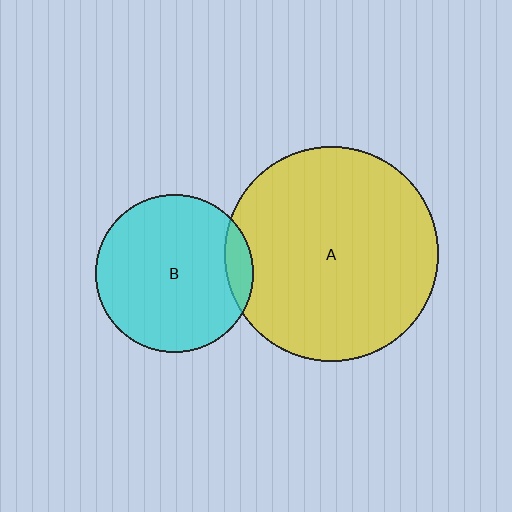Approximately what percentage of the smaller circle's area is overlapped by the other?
Approximately 10%.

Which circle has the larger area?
Circle A (yellow).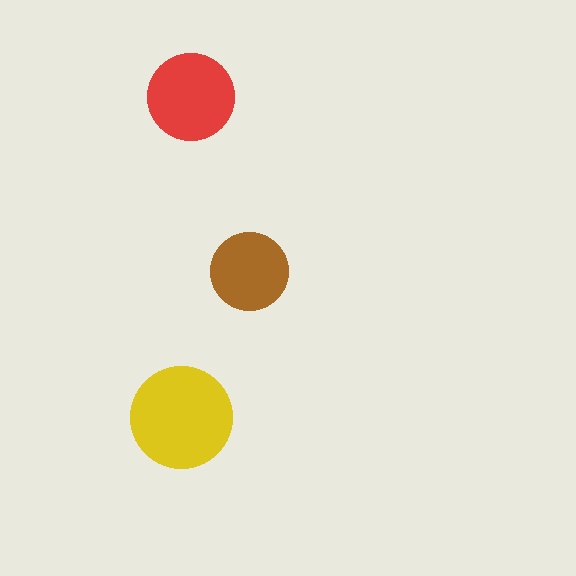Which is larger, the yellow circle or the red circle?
The yellow one.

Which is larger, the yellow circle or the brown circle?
The yellow one.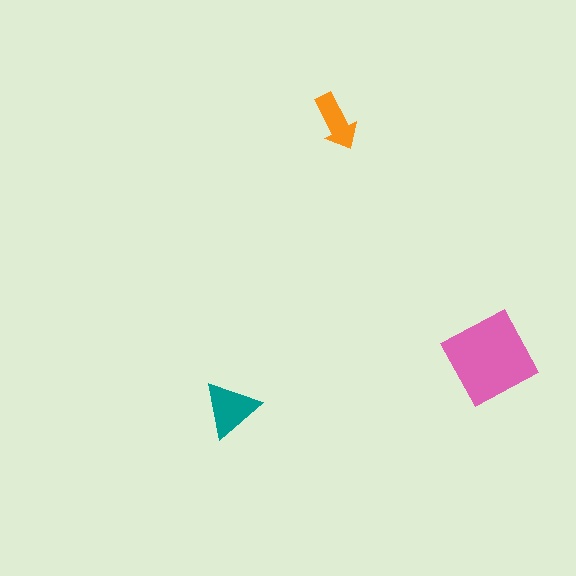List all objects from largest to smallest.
The pink diamond, the teal triangle, the orange arrow.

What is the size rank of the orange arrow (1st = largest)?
3rd.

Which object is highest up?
The orange arrow is topmost.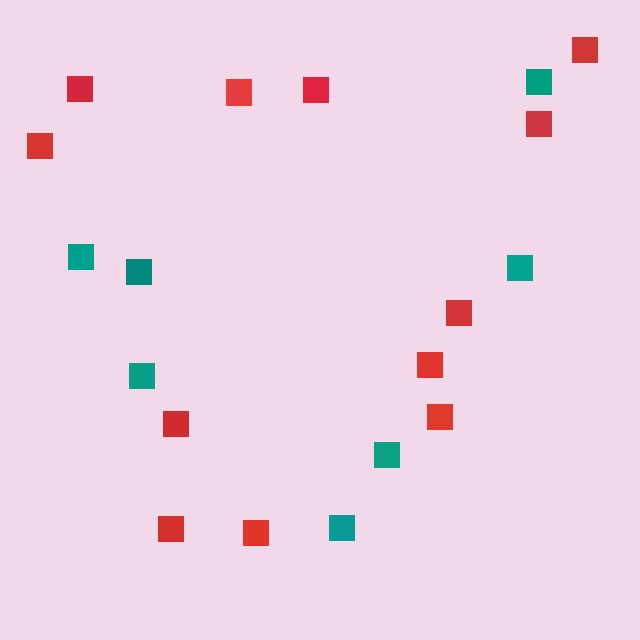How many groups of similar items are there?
There are 2 groups: one group of red squares (12) and one group of teal squares (7).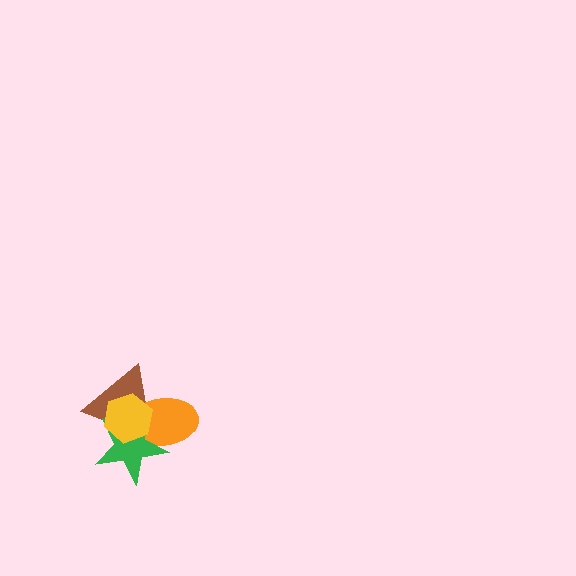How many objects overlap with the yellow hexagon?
3 objects overlap with the yellow hexagon.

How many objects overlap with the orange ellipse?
3 objects overlap with the orange ellipse.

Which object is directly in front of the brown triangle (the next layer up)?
The orange ellipse is directly in front of the brown triangle.